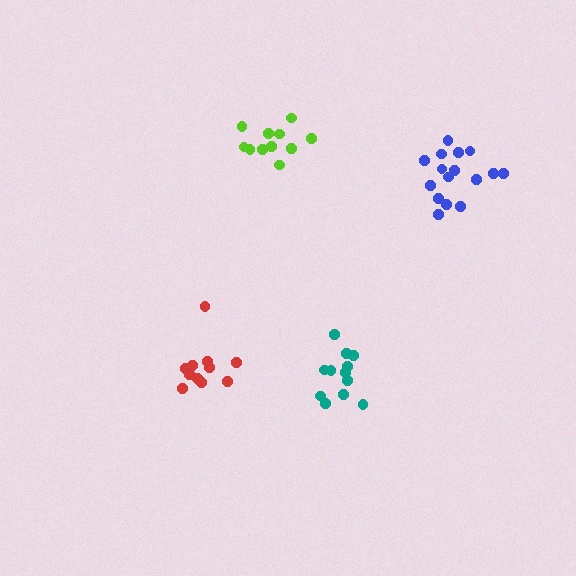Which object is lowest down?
The teal cluster is bottommost.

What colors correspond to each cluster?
The clusters are colored: red, teal, lime, blue.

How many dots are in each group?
Group 1: 11 dots, Group 2: 12 dots, Group 3: 11 dots, Group 4: 16 dots (50 total).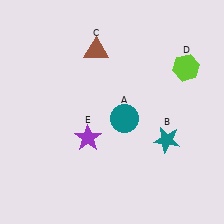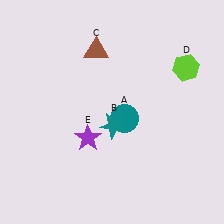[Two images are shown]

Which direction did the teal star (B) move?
The teal star (B) moved left.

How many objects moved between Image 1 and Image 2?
1 object moved between the two images.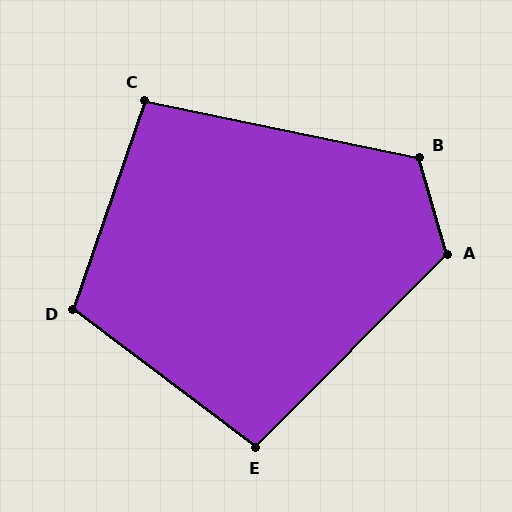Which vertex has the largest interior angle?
A, at approximately 119 degrees.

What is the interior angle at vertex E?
Approximately 98 degrees (obtuse).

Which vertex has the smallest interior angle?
C, at approximately 98 degrees.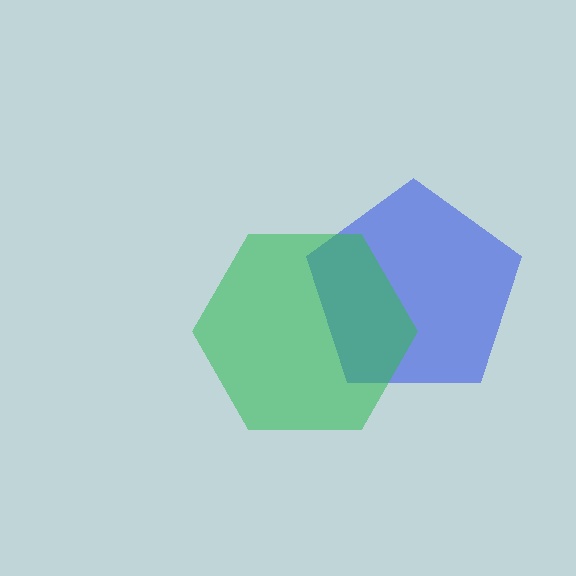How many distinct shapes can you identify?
There are 2 distinct shapes: a blue pentagon, a green hexagon.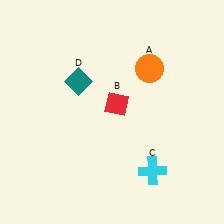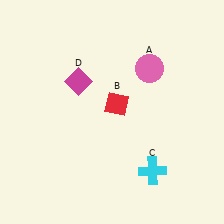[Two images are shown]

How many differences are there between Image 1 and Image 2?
There are 2 differences between the two images.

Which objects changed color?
A changed from orange to pink. D changed from teal to magenta.